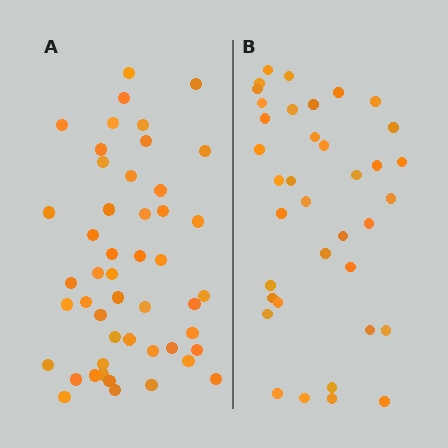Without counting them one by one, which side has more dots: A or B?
Region A (the left region) has more dots.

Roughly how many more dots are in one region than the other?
Region A has roughly 12 or so more dots than region B.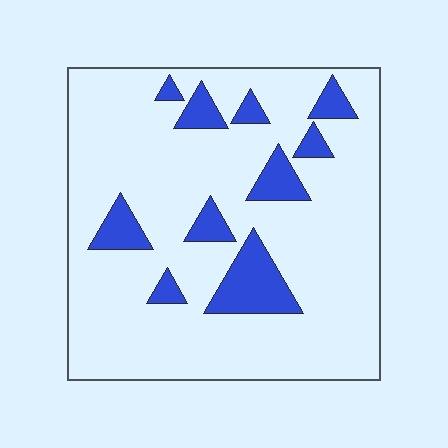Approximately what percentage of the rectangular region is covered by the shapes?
Approximately 15%.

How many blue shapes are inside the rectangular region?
10.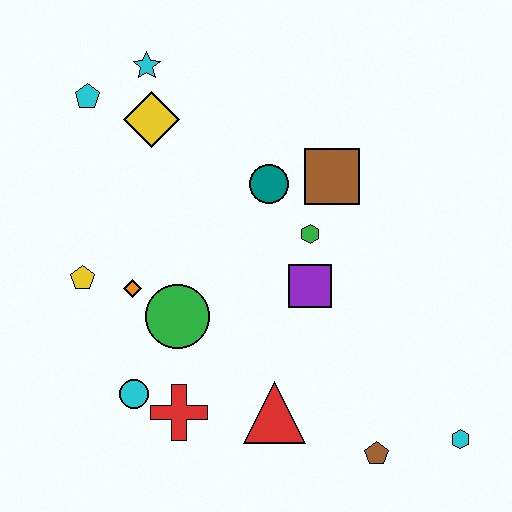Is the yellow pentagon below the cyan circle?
No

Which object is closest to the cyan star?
The yellow diamond is closest to the cyan star.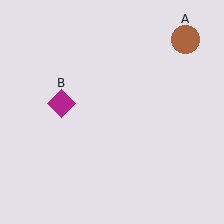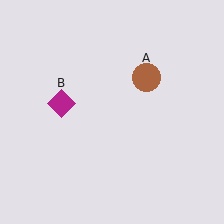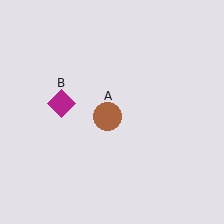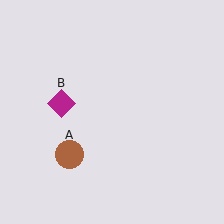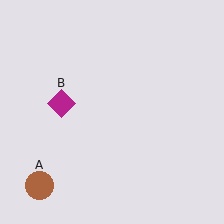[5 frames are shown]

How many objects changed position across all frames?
1 object changed position: brown circle (object A).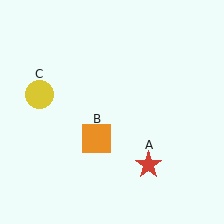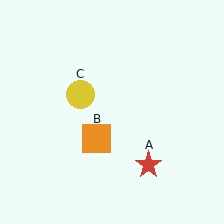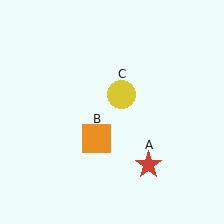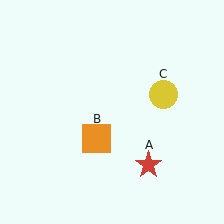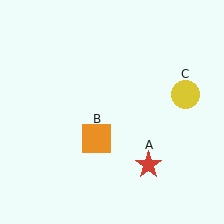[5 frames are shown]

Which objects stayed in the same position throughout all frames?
Red star (object A) and orange square (object B) remained stationary.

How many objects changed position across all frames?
1 object changed position: yellow circle (object C).